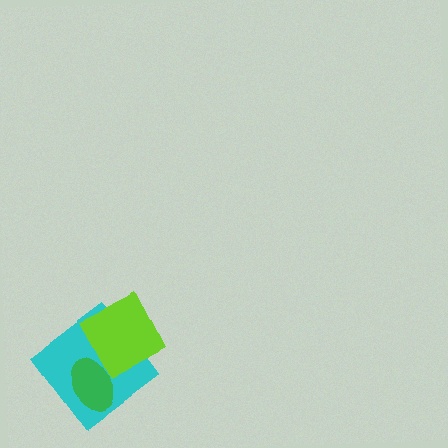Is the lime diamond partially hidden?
No, no other shape covers it.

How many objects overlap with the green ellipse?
2 objects overlap with the green ellipse.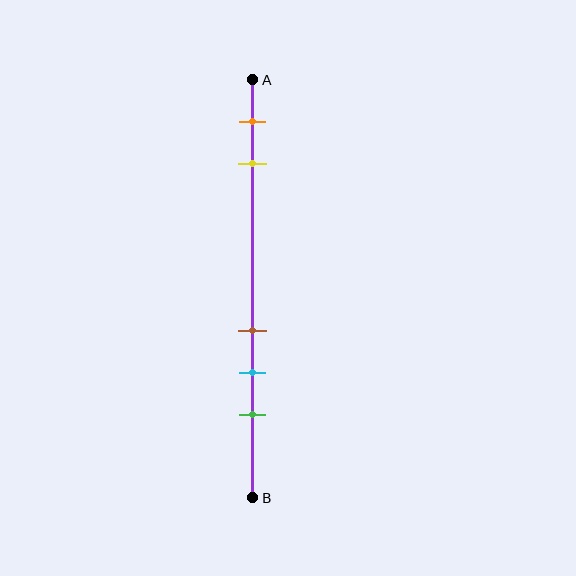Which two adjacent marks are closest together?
The brown and cyan marks are the closest adjacent pair.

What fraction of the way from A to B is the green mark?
The green mark is approximately 80% (0.8) of the way from A to B.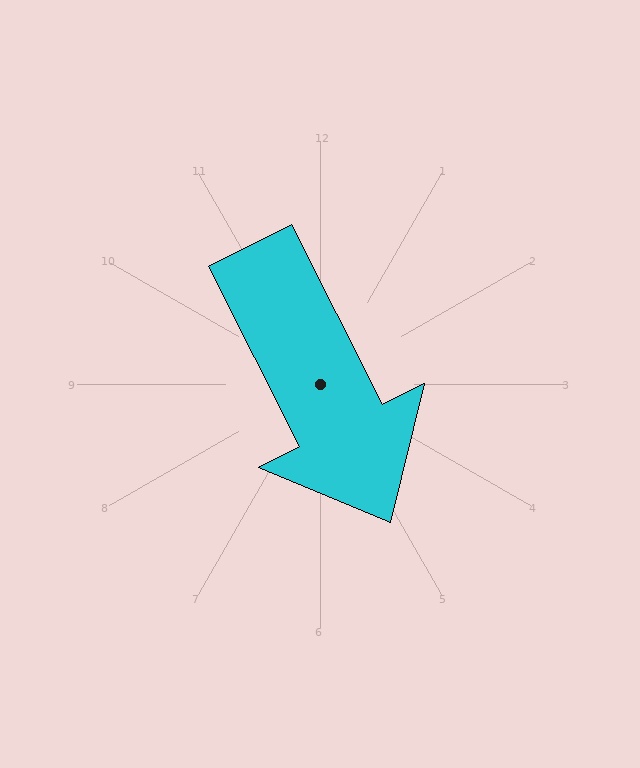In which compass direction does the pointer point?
Southeast.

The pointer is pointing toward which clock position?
Roughly 5 o'clock.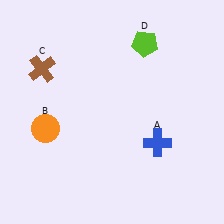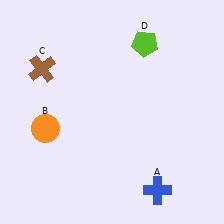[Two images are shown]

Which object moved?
The blue cross (A) moved down.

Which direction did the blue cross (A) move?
The blue cross (A) moved down.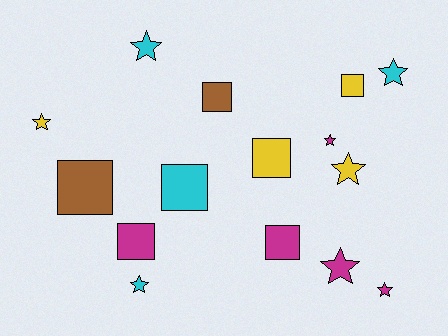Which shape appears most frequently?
Star, with 8 objects.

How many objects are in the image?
There are 15 objects.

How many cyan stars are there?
There are 3 cyan stars.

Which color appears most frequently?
Magenta, with 5 objects.